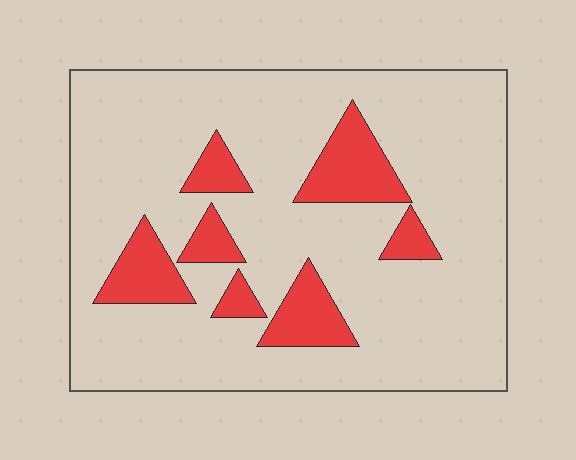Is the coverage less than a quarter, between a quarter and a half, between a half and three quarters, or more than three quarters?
Less than a quarter.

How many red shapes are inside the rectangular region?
7.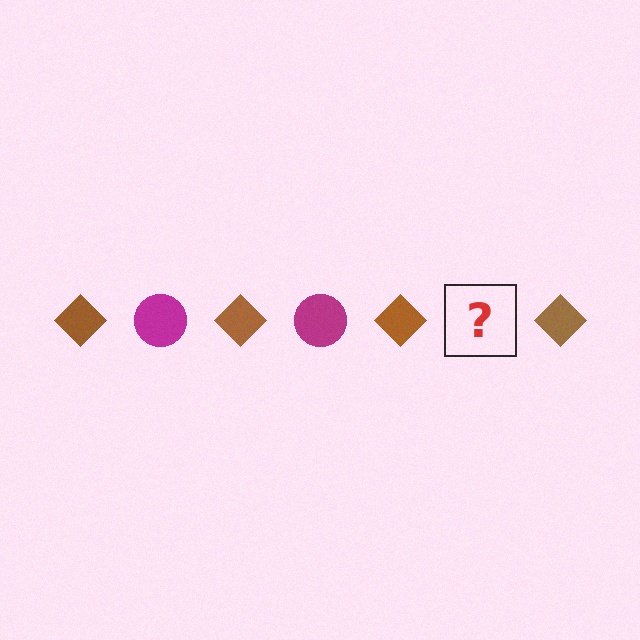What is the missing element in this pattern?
The missing element is a magenta circle.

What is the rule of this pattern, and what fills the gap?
The rule is that the pattern alternates between brown diamond and magenta circle. The gap should be filled with a magenta circle.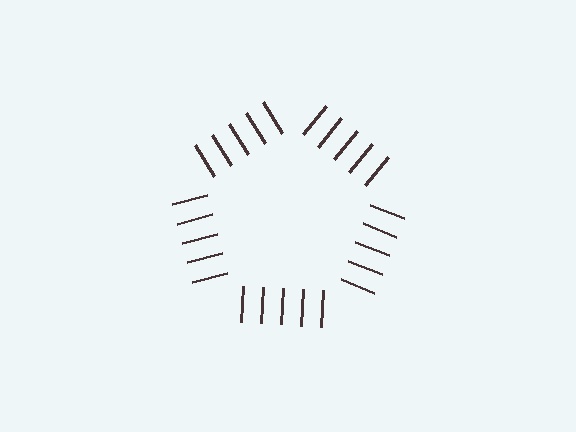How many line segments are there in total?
25 — 5 along each of the 5 edges.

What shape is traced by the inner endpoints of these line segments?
An illusory pentagon — the line segments terminate on its edges but no continuous stroke is drawn.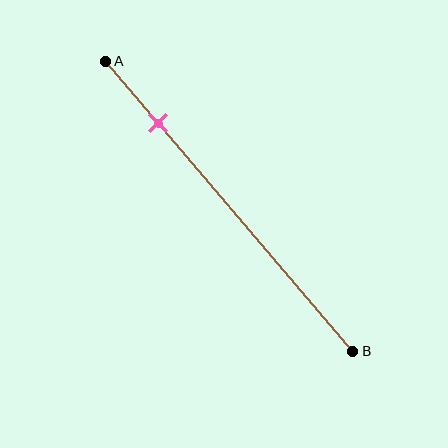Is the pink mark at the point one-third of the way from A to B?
No, the mark is at about 20% from A, not at the 33% one-third point.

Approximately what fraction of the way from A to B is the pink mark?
The pink mark is approximately 20% of the way from A to B.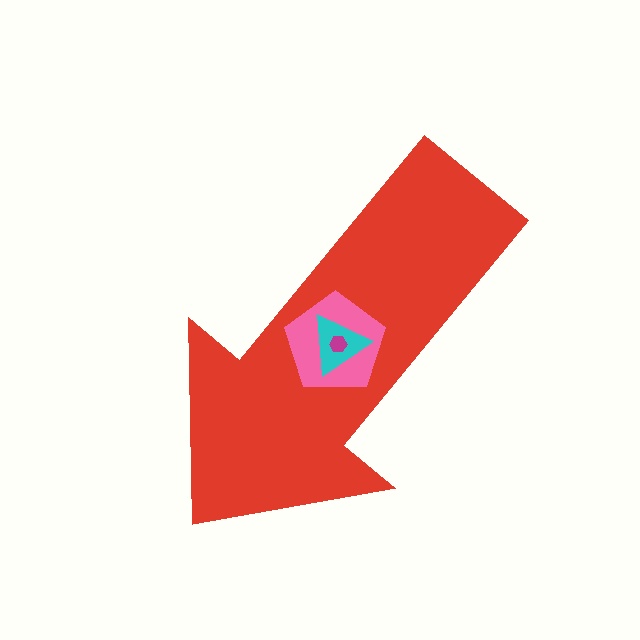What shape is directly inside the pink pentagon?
The cyan triangle.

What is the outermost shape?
The red arrow.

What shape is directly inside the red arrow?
The pink pentagon.